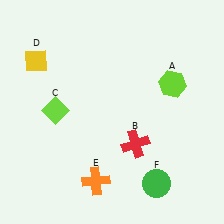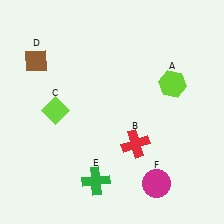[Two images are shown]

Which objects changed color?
D changed from yellow to brown. E changed from orange to green. F changed from green to magenta.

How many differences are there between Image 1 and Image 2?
There are 3 differences between the two images.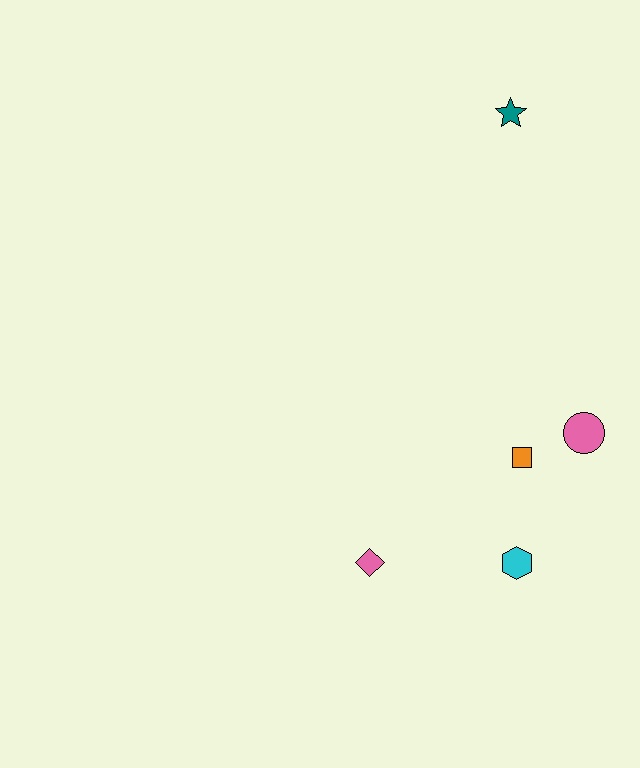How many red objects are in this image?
There are no red objects.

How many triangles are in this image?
There are no triangles.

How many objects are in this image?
There are 5 objects.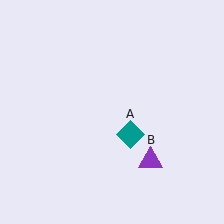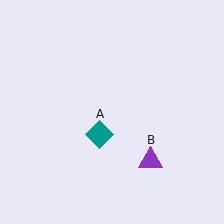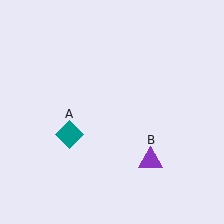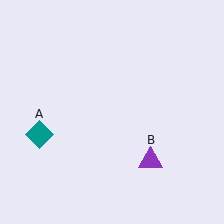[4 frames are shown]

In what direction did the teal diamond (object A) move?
The teal diamond (object A) moved left.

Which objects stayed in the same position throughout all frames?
Purple triangle (object B) remained stationary.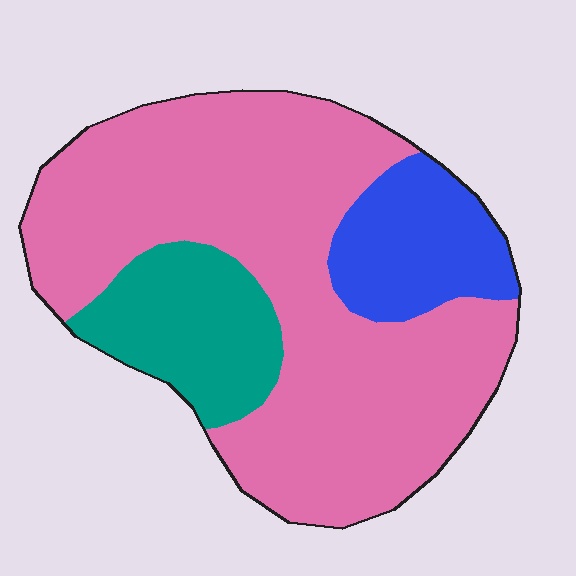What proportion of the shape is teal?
Teal takes up about one sixth (1/6) of the shape.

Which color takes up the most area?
Pink, at roughly 70%.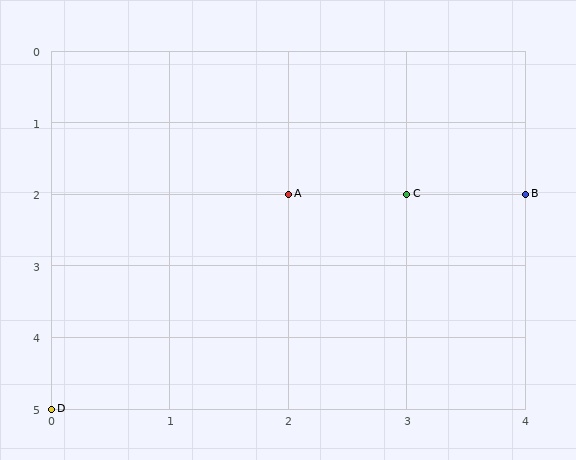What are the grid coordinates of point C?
Point C is at grid coordinates (3, 2).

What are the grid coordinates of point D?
Point D is at grid coordinates (0, 5).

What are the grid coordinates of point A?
Point A is at grid coordinates (2, 2).